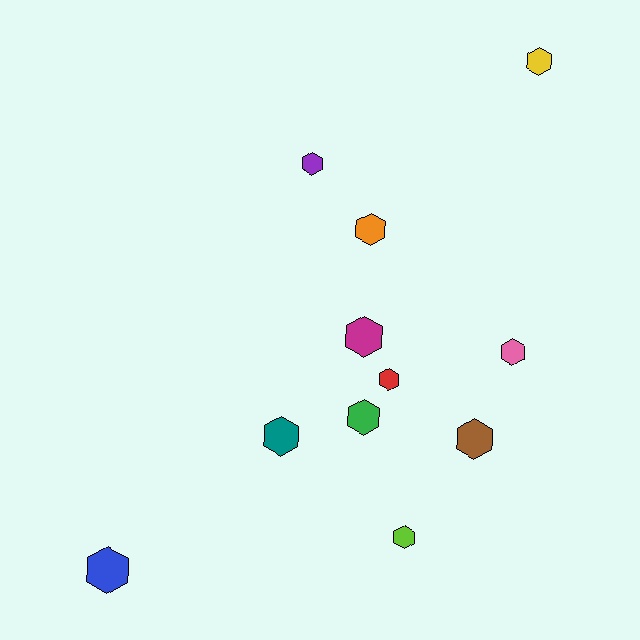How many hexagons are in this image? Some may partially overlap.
There are 11 hexagons.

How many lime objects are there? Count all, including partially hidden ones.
There is 1 lime object.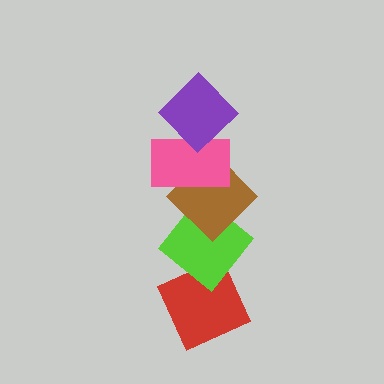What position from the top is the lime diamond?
The lime diamond is 4th from the top.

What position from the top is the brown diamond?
The brown diamond is 3rd from the top.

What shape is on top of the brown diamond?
The pink rectangle is on top of the brown diamond.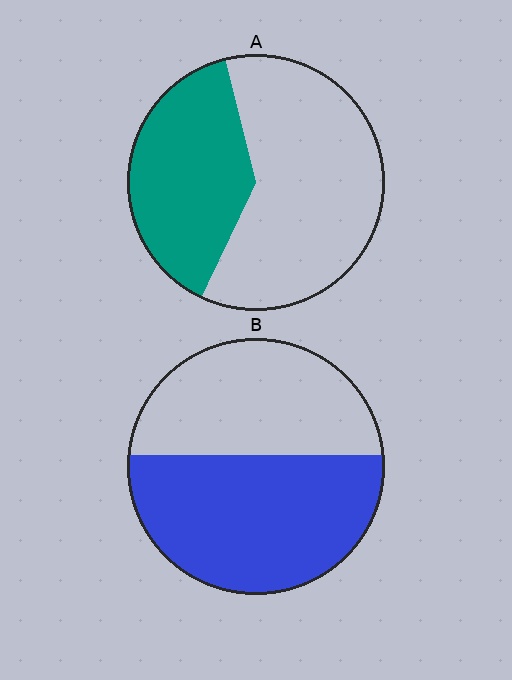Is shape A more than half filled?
No.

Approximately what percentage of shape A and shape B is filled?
A is approximately 40% and B is approximately 55%.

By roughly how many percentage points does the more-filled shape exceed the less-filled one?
By roughly 15 percentage points (B over A).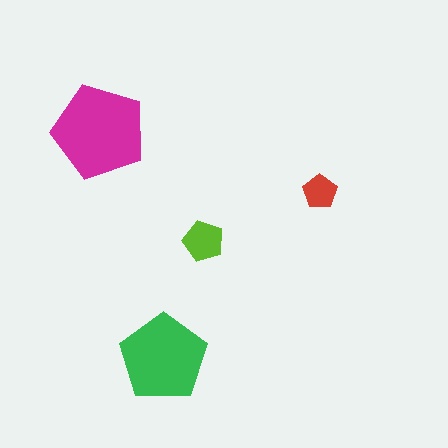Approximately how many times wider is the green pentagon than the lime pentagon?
About 2 times wider.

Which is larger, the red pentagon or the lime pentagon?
The lime one.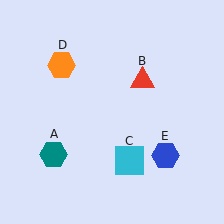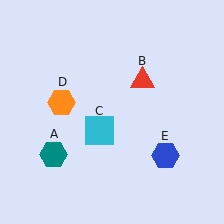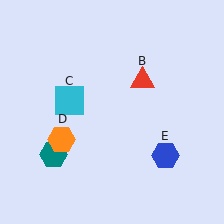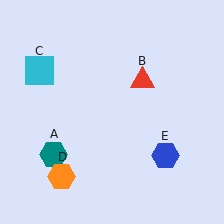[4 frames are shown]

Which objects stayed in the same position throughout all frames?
Teal hexagon (object A) and red triangle (object B) and blue hexagon (object E) remained stationary.